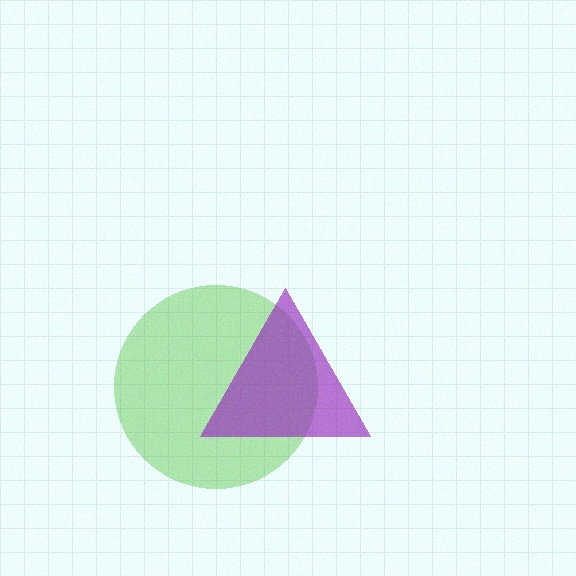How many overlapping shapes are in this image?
There are 2 overlapping shapes in the image.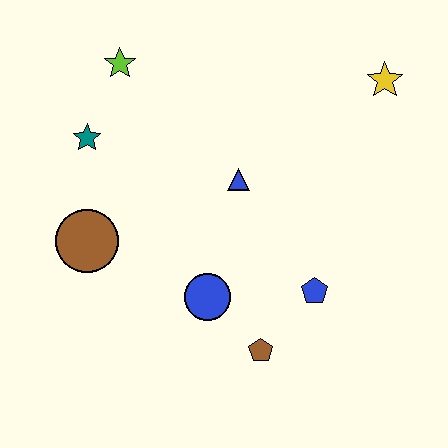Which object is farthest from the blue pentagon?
The lime star is farthest from the blue pentagon.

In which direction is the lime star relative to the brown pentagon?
The lime star is above the brown pentagon.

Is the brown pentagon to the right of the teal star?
Yes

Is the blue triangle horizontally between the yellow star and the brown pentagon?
No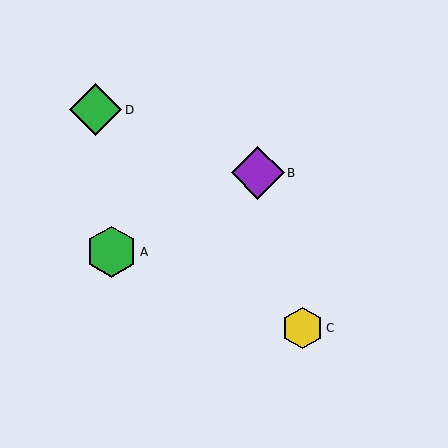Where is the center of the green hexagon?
The center of the green hexagon is at (111, 252).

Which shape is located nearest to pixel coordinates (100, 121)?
The green diamond (labeled D) at (96, 110) is nearest to that location.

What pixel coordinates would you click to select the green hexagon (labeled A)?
Click at (111, 252) to select the green hexagon A.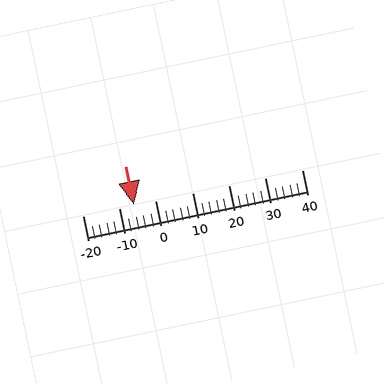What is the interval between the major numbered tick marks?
The major tick marks are spaced 10 units apart.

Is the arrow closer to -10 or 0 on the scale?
The arrow is closer to -10.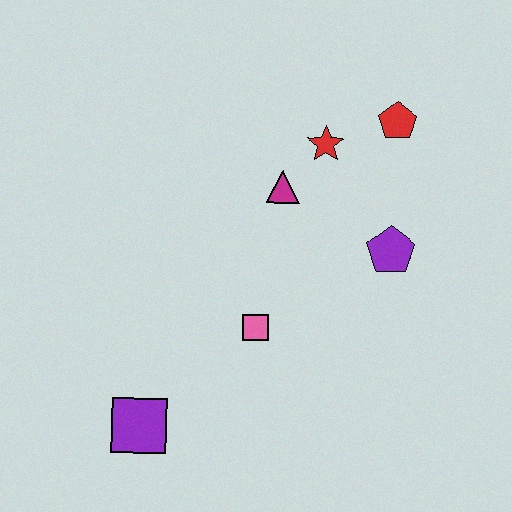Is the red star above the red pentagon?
No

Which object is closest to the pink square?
The magenta triangle is closest to the pink square.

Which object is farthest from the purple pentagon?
The purple square is farthest from the purple pentagon.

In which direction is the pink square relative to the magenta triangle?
The pink square is below the magenta triangle.